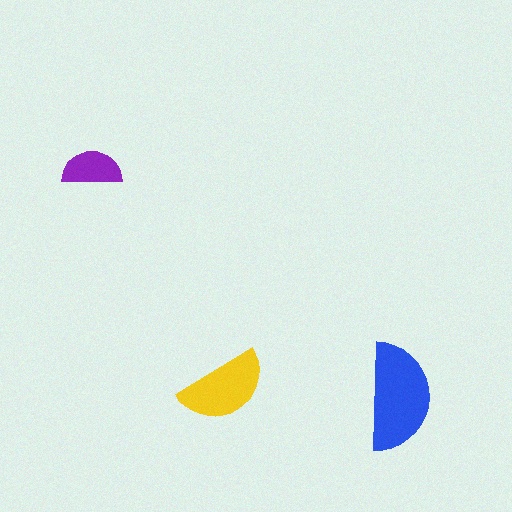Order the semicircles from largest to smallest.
the blue one, the yellow one, the purple one.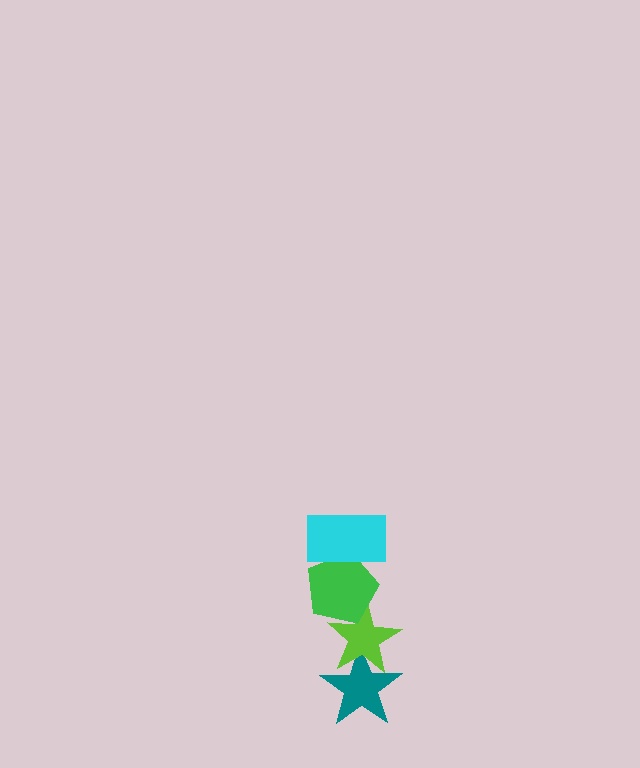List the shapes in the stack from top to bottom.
From top to bottom: the cyan rectangle, the green pentagon, the lime star, the teal star.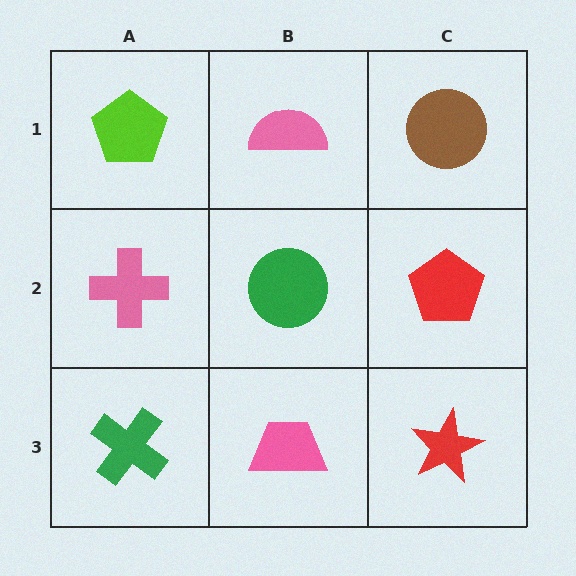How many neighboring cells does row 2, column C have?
3.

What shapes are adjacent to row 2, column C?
A brown circle (row 1, column C), a red star (row 3, column C), a green circle (row 2, column B).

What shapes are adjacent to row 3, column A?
A pink cross (row 2, column A), a pink trapezoid (row 3, column B).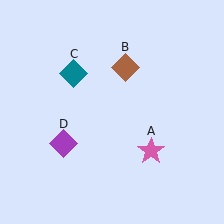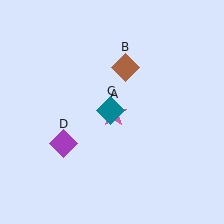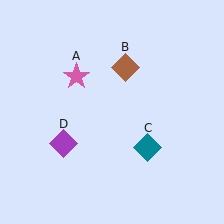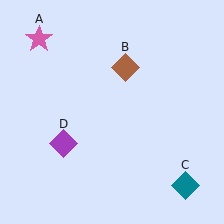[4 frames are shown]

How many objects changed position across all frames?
2 objects changed position: pink star (object A), teal diamond (object C).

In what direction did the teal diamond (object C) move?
The teal diamond (object C) moved down and to the right.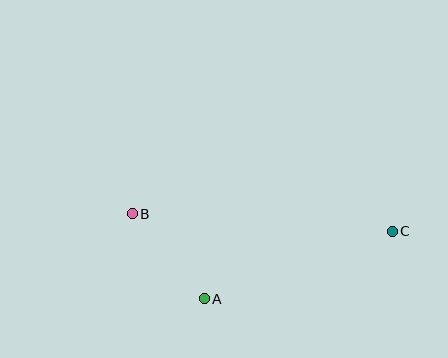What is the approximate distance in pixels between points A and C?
The distance between A and C is approximately 200 pixels.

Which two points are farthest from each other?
Points B and C are farthest from each other.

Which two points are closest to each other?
Points A and B are closest to each other.